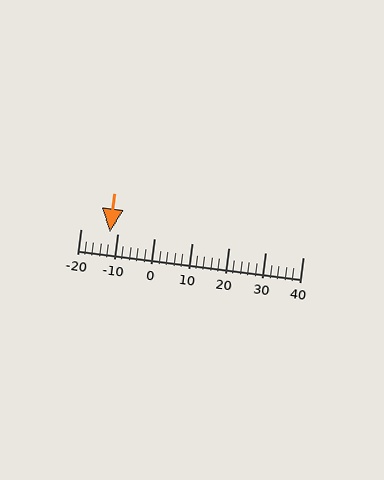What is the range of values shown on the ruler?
The ruler shows values from -20 to 40.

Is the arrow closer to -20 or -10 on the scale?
The arrow is closer to -10.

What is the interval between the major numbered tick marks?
The major tick marks are spaced 10 units apart.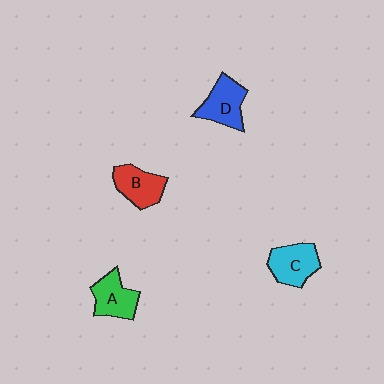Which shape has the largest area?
Shape D (blue).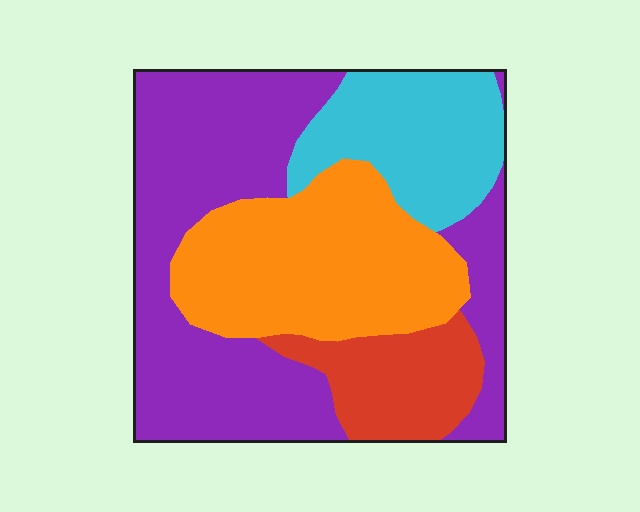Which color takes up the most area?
Purple, at roughly 45%.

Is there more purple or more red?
Purple.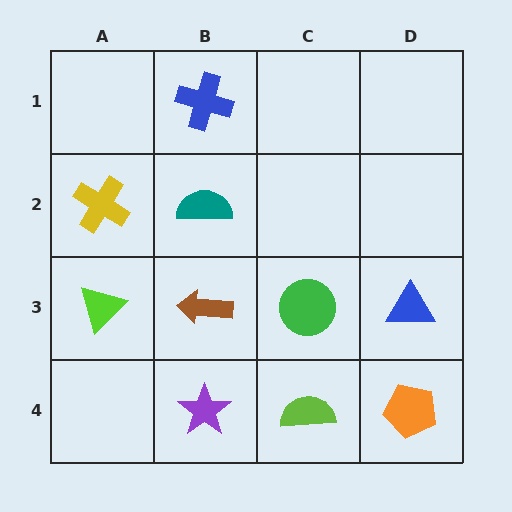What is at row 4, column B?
A purple star.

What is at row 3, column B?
A brown arrow.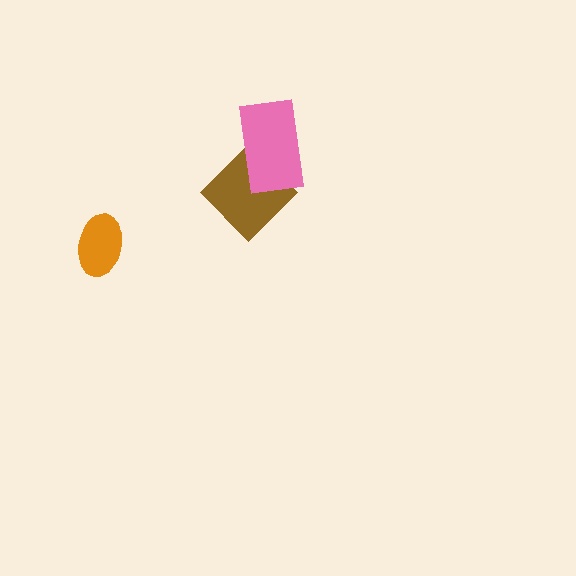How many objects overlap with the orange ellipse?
0 objects overlap with the orange ellipse.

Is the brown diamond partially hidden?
Yes, it is partially covered by another shape.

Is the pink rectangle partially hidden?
No, no other shape covers it.